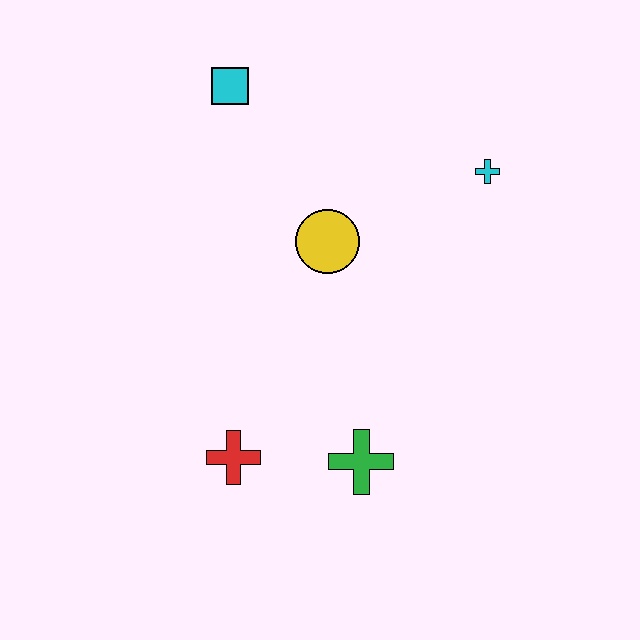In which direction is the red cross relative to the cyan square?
The red cross is below the cyan square.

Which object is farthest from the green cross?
The cyan square is farthest from the green cross.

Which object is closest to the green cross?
The red cross is closest to the green cross.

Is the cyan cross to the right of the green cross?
Yes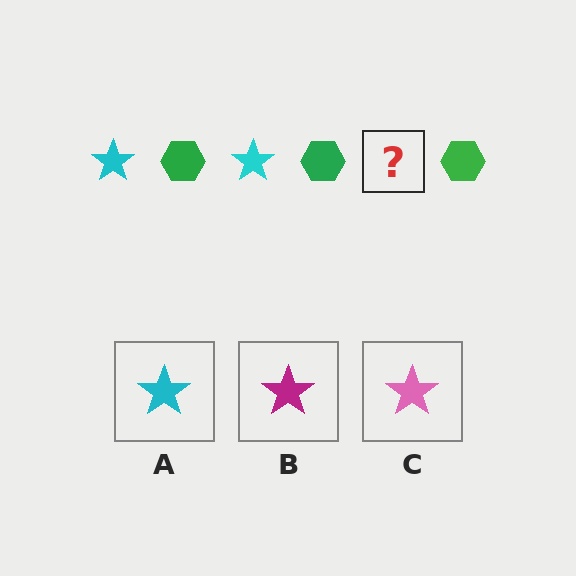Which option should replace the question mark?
Option A.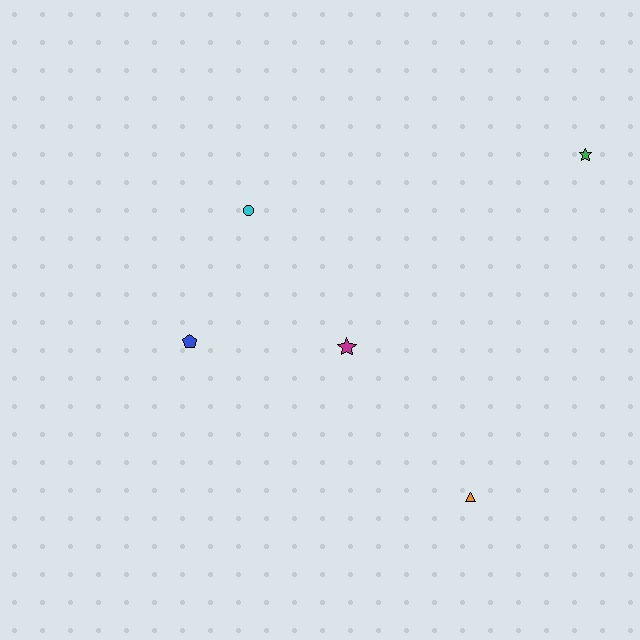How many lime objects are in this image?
There are no lime objects.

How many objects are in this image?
There are 5 objects.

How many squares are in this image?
There are no squares.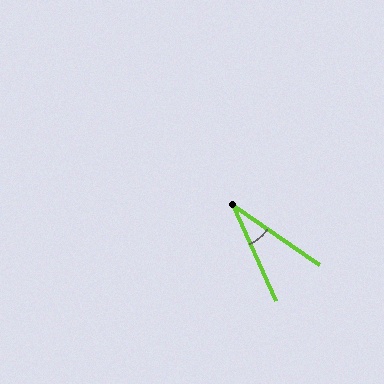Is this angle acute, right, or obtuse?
It is acute.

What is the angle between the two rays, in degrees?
Approximately 31 degrees.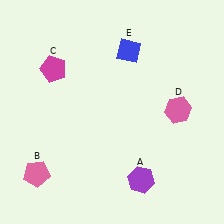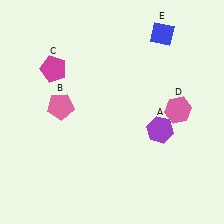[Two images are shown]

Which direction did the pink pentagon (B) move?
The pink pentagon (B) moved up.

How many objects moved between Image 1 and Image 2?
3 objects moved between the two images.